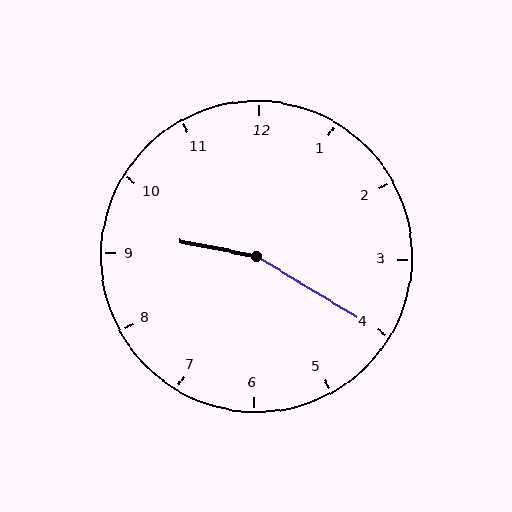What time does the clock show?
9:20.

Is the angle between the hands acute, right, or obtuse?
It is obtuse.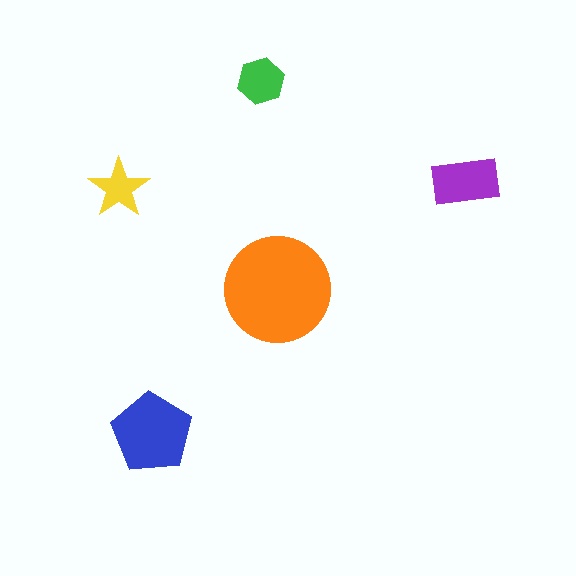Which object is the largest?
The orange circle.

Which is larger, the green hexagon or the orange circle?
The orange circle.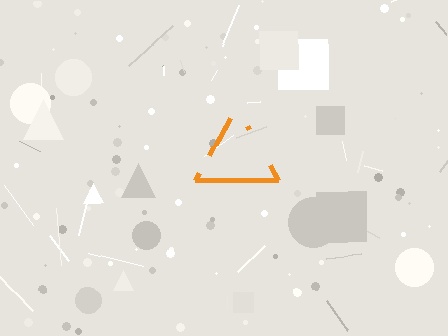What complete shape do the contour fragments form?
The contour fragments form a triangle.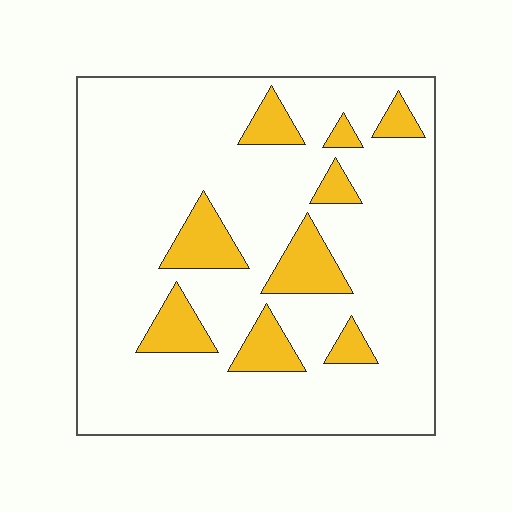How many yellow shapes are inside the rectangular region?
9.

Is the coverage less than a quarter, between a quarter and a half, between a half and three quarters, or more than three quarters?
Less than a quarter.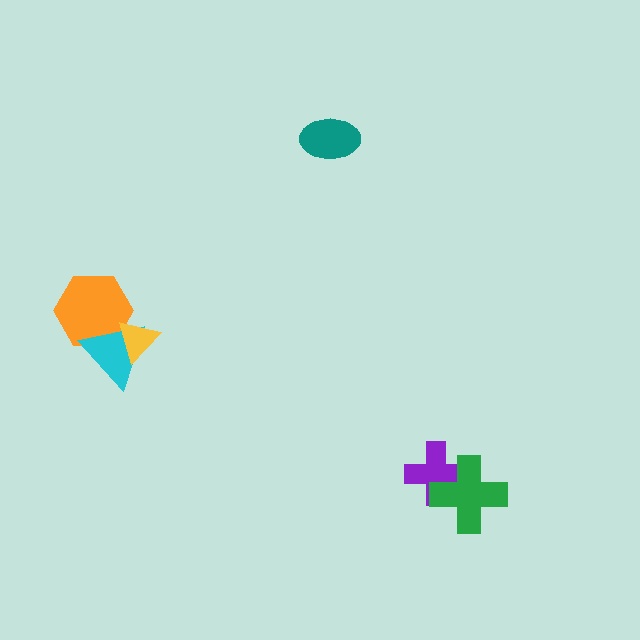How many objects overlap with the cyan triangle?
2 objects overlap with the cyan triangle.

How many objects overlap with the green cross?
1 object overlaps with the green cross.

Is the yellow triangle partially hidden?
No, no other shape covers it.